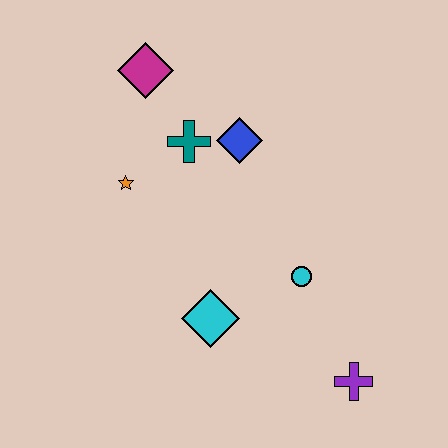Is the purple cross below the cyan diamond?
Yes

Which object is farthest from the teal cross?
The purple cross is farthest from the teal cross.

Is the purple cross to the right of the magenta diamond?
Yes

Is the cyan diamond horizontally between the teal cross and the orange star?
No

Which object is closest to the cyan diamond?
The cyan circle is closest to the cyan diamond.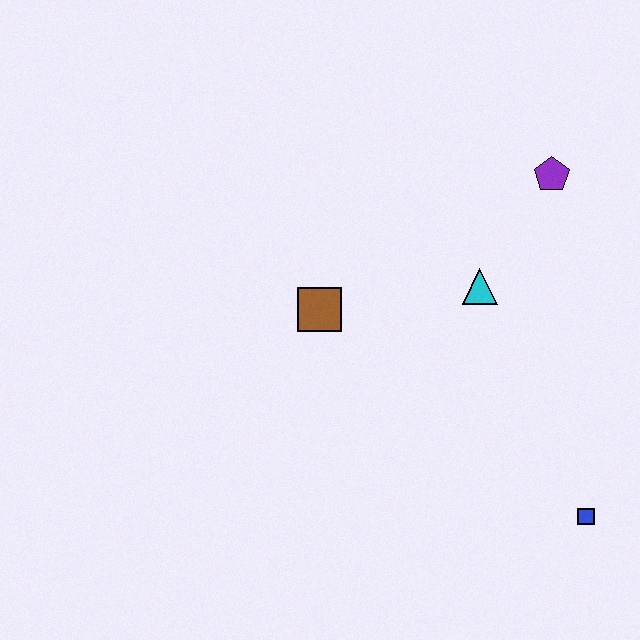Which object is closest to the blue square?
The cyan triangle is closest to the blue square.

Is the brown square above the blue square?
Yes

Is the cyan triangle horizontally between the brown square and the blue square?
Yes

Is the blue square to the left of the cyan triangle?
No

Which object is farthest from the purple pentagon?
The blue square is farthest from the purple pentagon.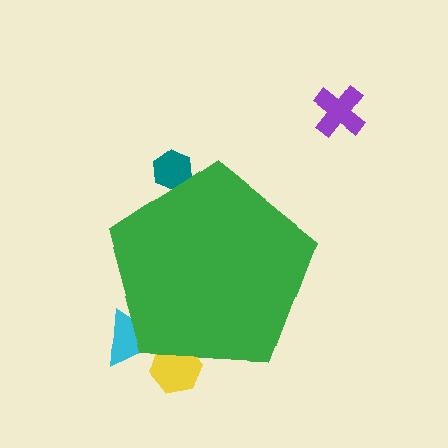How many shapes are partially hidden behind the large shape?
3 shapes are partially hidden.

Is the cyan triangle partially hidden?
Yes, the cyan triangle is partially hidden behind the green pentagon.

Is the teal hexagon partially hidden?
Yes, the teal hexagon is partially hidden behind the green pentagon.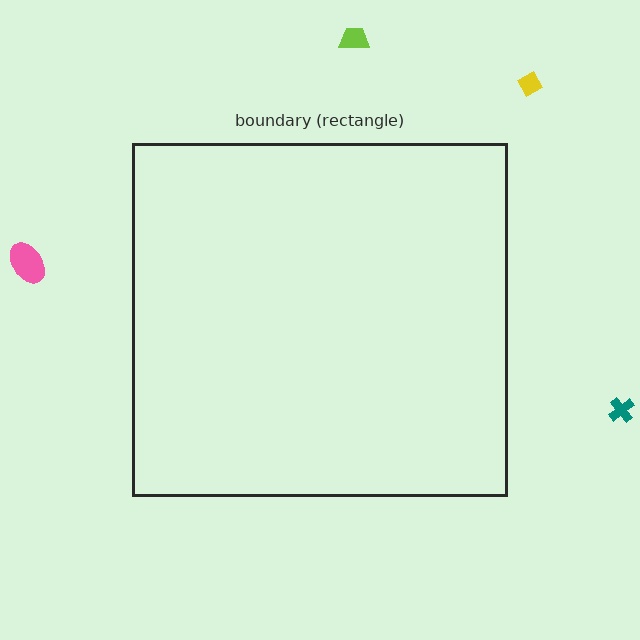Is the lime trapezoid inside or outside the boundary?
Outside.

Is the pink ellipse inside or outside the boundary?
Outside.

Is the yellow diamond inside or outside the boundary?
Outside.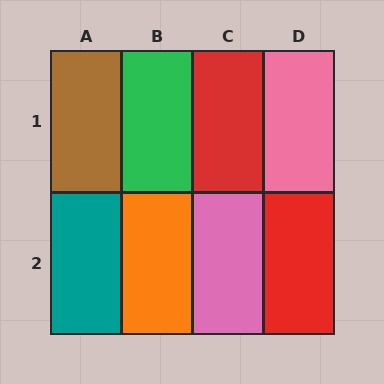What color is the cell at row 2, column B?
Orange.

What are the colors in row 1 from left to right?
Brown, green, red, pink.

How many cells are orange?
1 cell is orange.